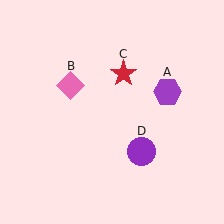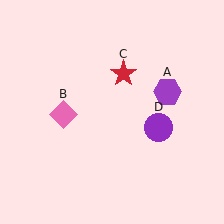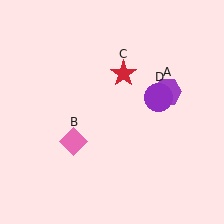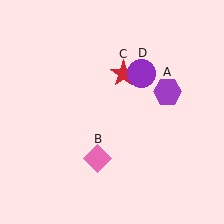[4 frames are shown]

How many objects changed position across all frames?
2 objects changed position: pink diamond (object B), purple circle (object D).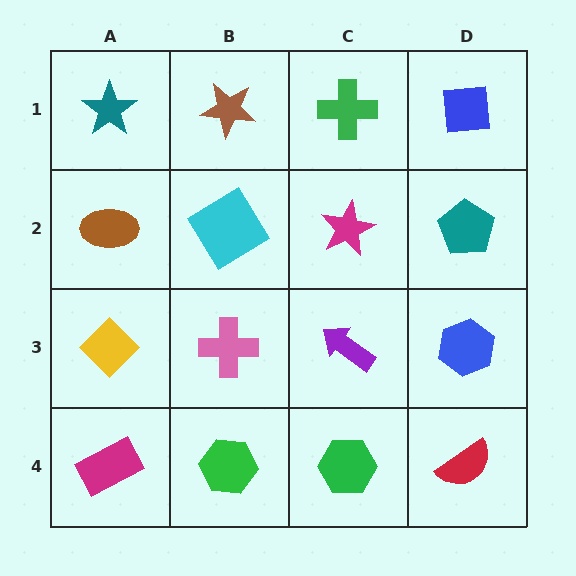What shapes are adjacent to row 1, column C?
A magenta star (row 2, column C), a brown star (row 1, column B), a blue square (row 1, column D).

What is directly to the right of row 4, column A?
A green hexagon.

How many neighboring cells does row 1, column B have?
3.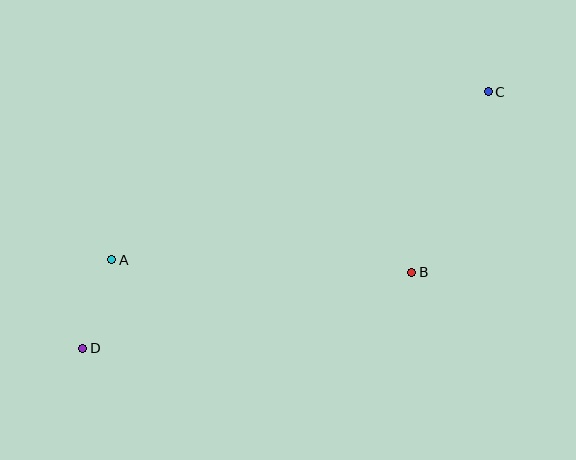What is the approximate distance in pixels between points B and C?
The distance between B and C is approximately 196 pixels.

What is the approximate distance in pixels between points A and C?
The distance between A and C is approximately 412 pixels.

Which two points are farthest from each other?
Points C and D are farthest from each other.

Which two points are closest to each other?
Points A and D are closest to each other.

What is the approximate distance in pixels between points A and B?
The distance between A and B is approximately 300 pixels.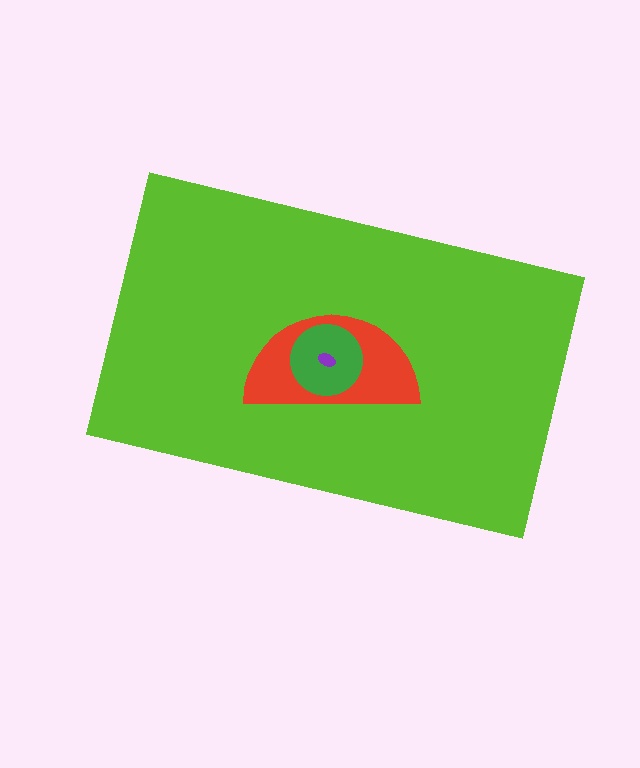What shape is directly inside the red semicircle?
The green circle.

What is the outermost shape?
The lime rectangle.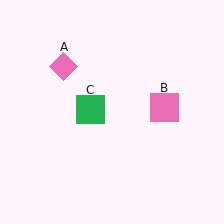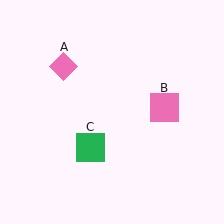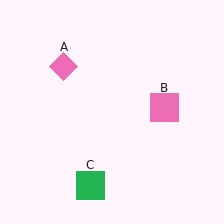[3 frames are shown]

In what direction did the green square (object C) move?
The green square (object C) moved down.